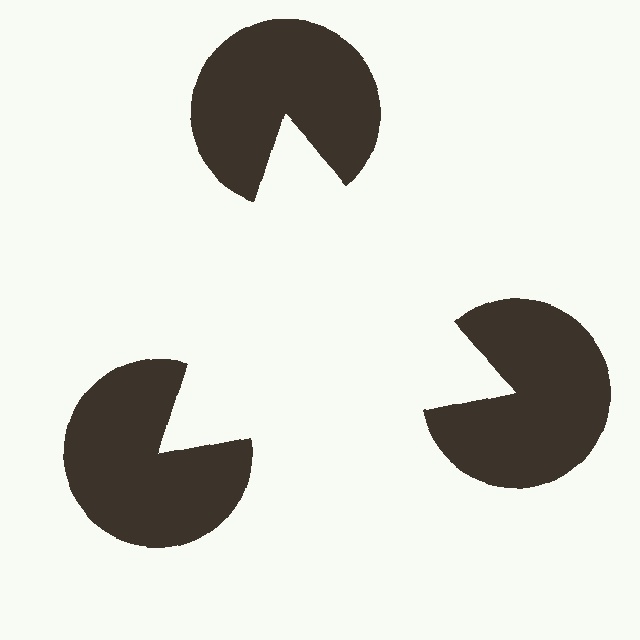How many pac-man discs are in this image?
There are 3 — one at each vertex of the illusory triangle.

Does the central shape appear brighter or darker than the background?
It typically appears slightly brighter than the background, even though no actual brightness change is drawn.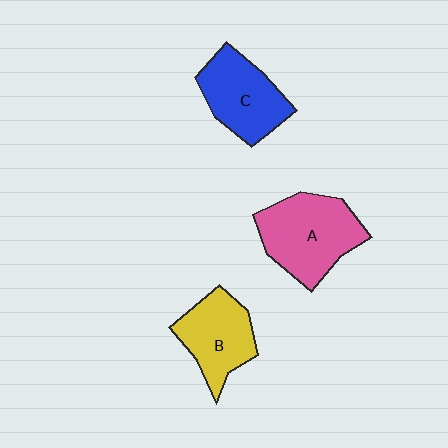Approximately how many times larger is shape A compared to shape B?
Approximately 1.3 times.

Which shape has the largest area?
Shape A (pink).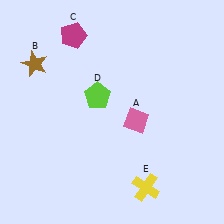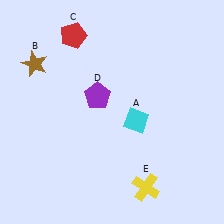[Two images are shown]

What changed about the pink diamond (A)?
In Image 1, A is pink. In Image 2, it changed to cyan.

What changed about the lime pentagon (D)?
In Image 1, D is lime. In Image 2, it changed to purple.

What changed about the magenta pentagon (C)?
In Image 1, C is magenta. In Image 2, it changed to red.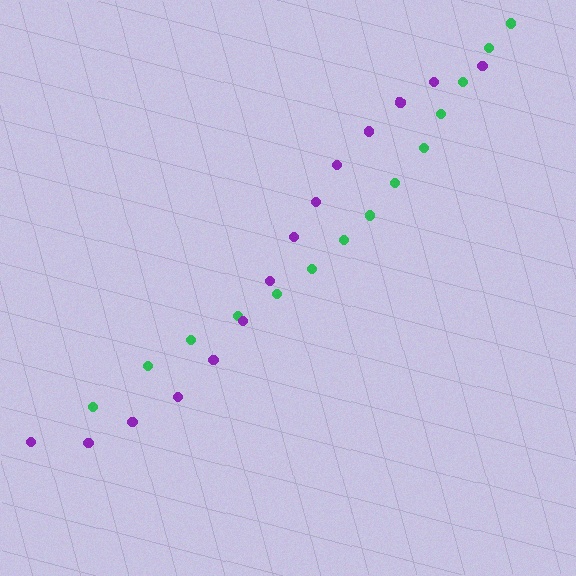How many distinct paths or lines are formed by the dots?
There are 2 distinct paths.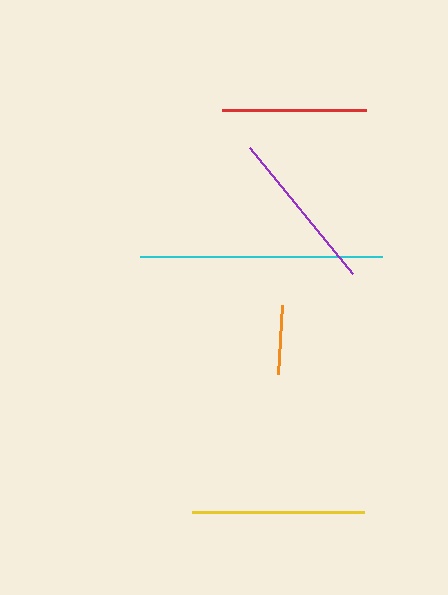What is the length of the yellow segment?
The yellow segment is approximately 172 pixels long.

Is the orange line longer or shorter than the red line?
The red line is longer than the orange line.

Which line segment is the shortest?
The orange line is the shortest at approximately 69 pixels.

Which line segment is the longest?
The cyan line is the longest at approximately 242 pixels.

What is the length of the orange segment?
The orange segment is approximately 69 pixels long.